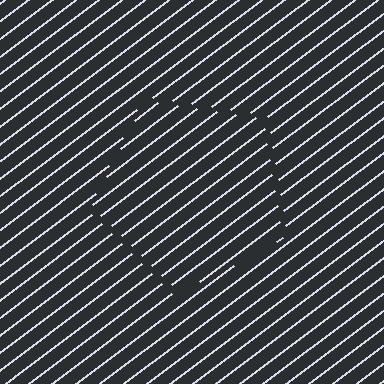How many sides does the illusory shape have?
5 sides — the line-ends trace a pentagon.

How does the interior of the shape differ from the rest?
The interior of the shape contains the same grating, shifted by half a period — the contour is defined by the phase discontinuity where line-ends from the inner and outer gratings abut.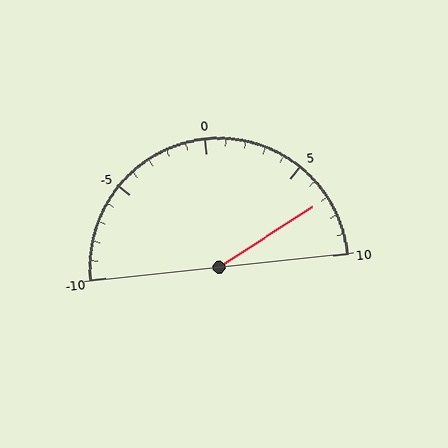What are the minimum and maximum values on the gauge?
The gauge ranges from -10 to 10.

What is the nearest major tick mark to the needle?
The nearest major tick mark is 5.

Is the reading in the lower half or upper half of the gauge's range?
The reading is in the upper half of the range (-10 to 10).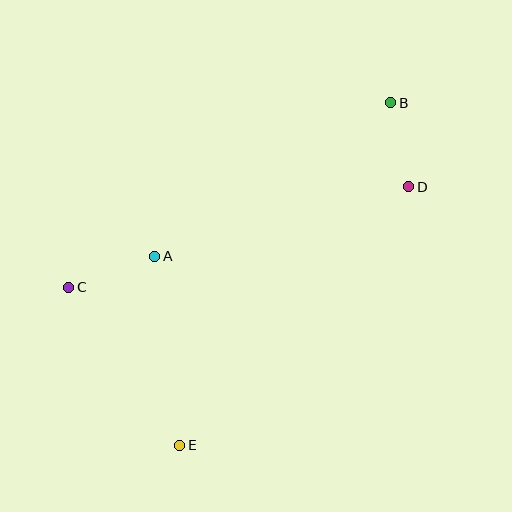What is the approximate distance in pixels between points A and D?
The distance between A and D is approximately 263 pixels.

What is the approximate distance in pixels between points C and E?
The distance between C and E is approximately 193 pixels.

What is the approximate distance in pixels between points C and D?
The distance between C and D is approximately 354 pixels.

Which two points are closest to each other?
Points B and D are closest to each other.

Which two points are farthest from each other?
Points B and E are farthest from each other.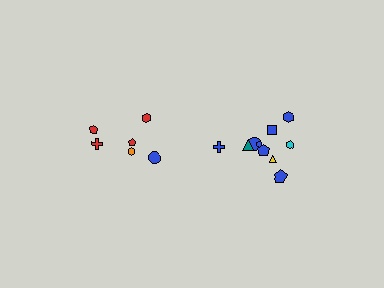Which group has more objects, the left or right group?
The right group.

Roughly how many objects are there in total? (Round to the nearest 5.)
Roughly 15 objects in total.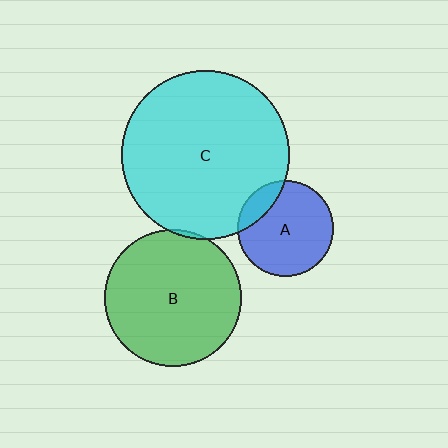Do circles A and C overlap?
Yes.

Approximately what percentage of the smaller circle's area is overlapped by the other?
Approximately 15%.